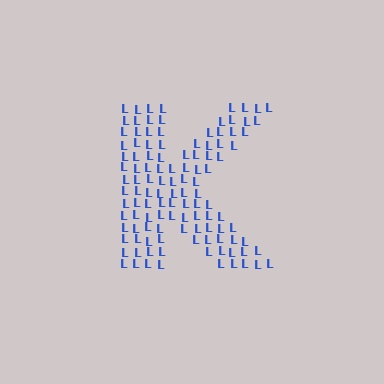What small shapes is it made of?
It is made of small letter L's.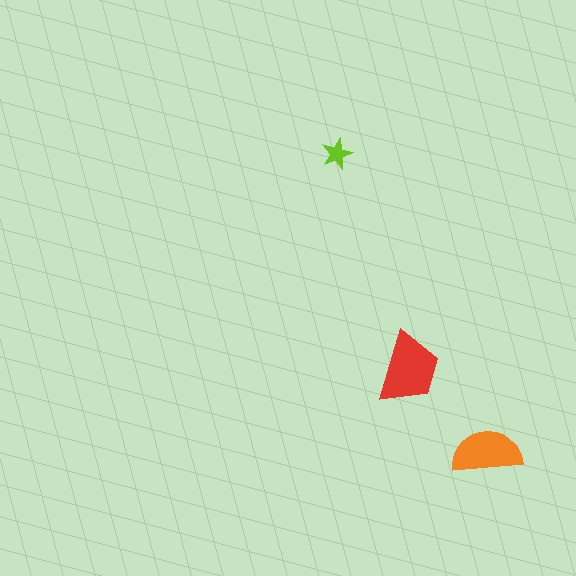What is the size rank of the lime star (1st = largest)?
3rd.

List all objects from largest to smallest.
The red trapezoid, the orange semicircle, the lime star.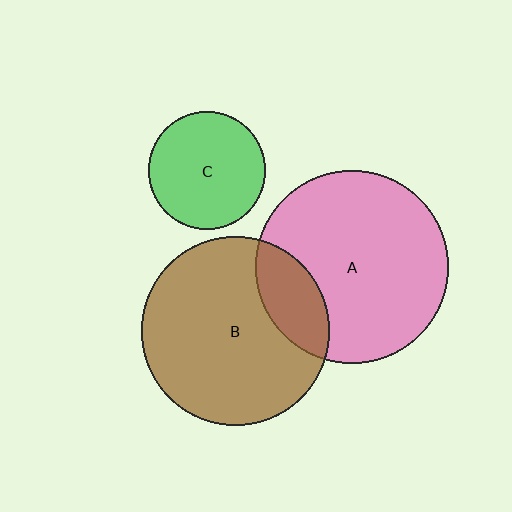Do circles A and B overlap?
Yes.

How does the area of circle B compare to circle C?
Approximately 2.6 times.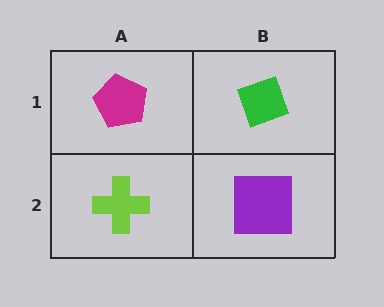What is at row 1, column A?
A magenta pentagon.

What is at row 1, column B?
A green diamond.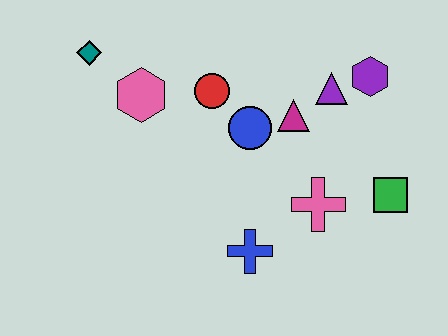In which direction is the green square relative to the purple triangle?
The green square is below the purple triangle.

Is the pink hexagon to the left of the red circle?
Yes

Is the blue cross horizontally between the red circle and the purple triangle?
Yes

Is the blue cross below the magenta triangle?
Yes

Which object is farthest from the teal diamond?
The green square is farthest from the teal diamond.